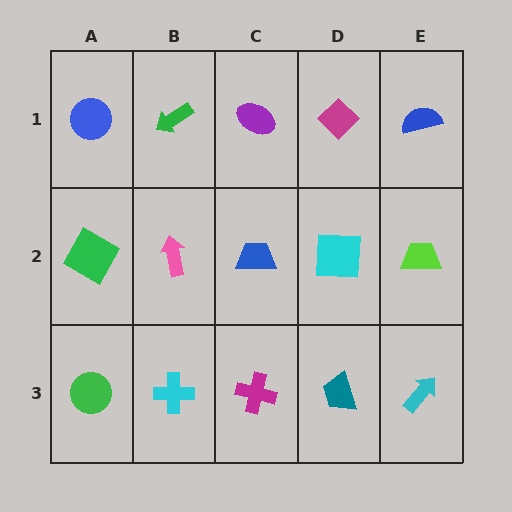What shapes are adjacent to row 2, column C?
A purple ellipse (row 1, column C), a magenta cross (row 3, column C), a pink arrow (row 2, column B), a cyan square (row 2, column D).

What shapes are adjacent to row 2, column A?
A blue circle (row 1, column A), a green circle (row 3, column A), a pink arrow (row 2, column B).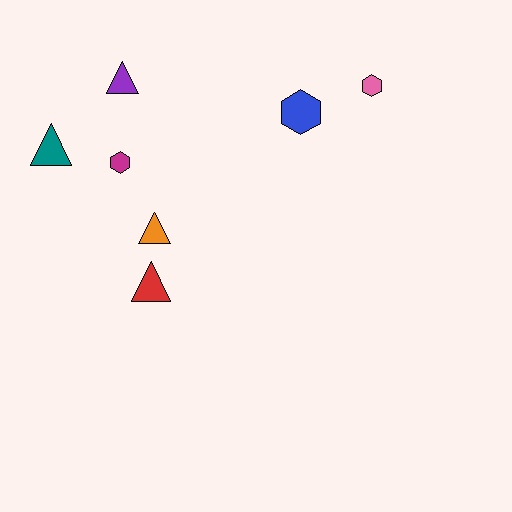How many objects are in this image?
There are 7 objects.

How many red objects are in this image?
There is 1 red object.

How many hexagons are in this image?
There are 3 hexagons.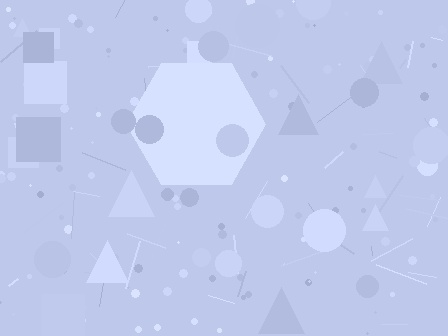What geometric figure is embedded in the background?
A hexagon is embedded in the background.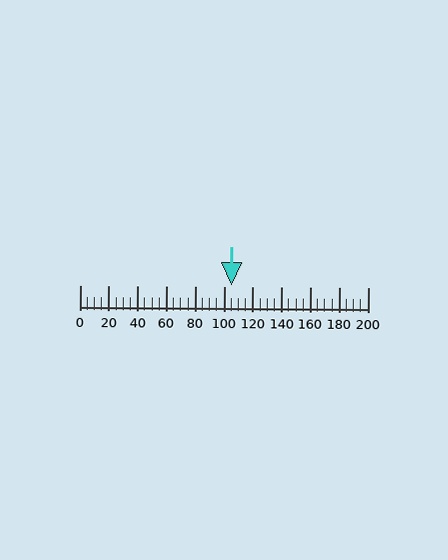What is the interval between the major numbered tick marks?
The major tick marks are spaced 20 units apart.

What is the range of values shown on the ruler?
The ruler shows values from 0 to 200.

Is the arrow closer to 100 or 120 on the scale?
The arrow is closer to 100.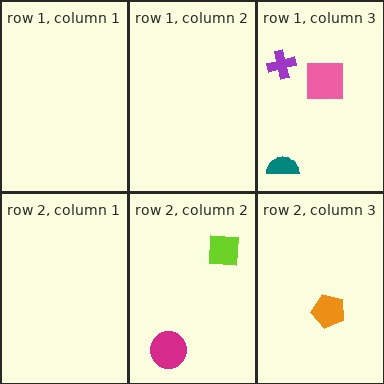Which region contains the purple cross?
The row 1, column 3 region.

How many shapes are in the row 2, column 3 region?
1.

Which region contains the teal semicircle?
The row 1, column 3 region.